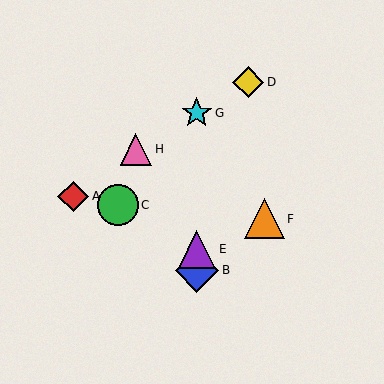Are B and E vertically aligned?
Yes, both are at x≈197.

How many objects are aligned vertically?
3 objects (B, E, G) are aligned vertically.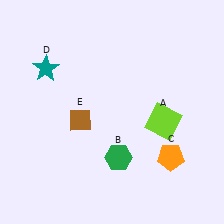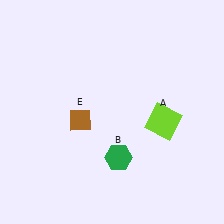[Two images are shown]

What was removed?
The orange pentagon (C), the teal star (D) were removed in Image 2.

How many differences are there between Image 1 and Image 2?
There are 2 differences between the two images.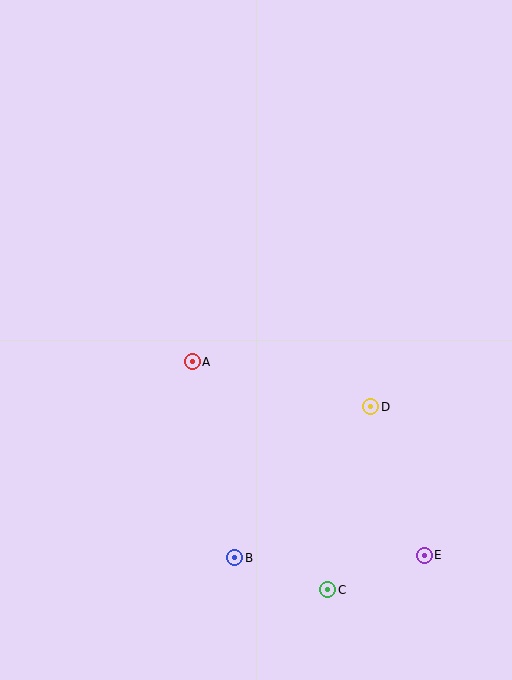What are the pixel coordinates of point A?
Point A is at (192, 362).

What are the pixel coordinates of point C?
Point C is at (328, 590).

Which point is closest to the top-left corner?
Point A is closest to the top-left corner.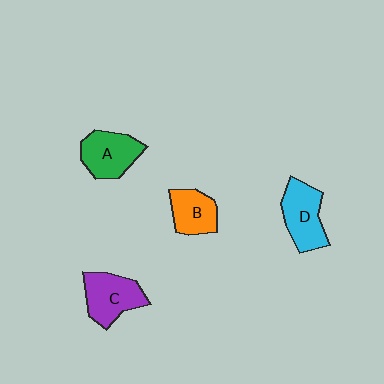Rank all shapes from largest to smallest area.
From largest to smallest: C (purple), D (cyan), A (green), B (orange).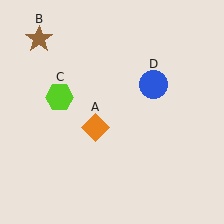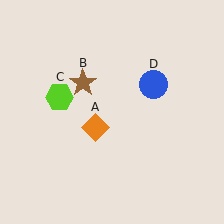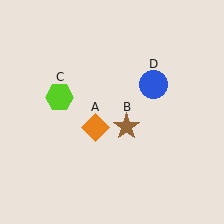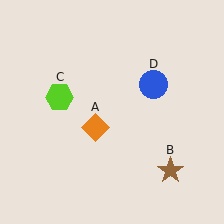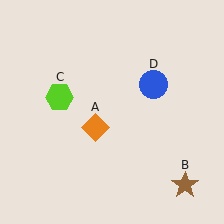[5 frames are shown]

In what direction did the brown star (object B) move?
The brown star (object B) moved down and to the right.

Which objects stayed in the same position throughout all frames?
Orange diamond (object A) and lime hexagon (object C) and blue circle (object D) remained stationary.